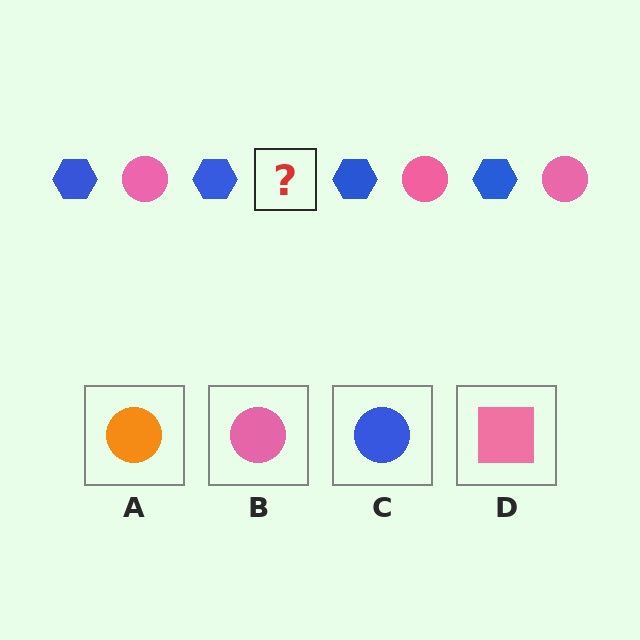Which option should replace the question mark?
Option B.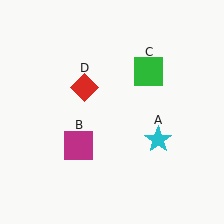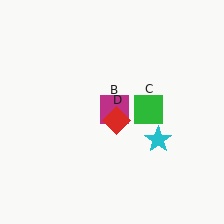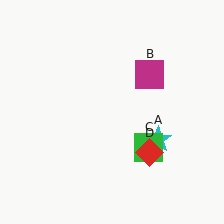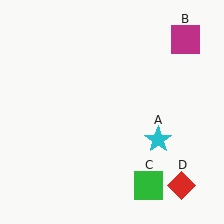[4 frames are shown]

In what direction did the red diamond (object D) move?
The red diamond (object D) moved down and to the right.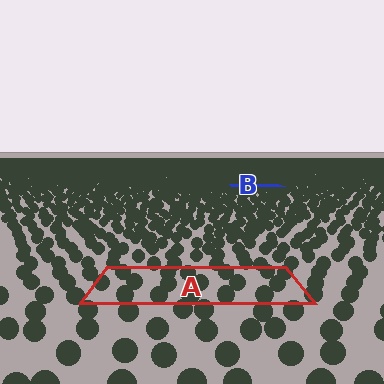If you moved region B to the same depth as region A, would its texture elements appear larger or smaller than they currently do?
They would appear larger. At a closer depth, the same texture elements are projected at a bigger on-screen size.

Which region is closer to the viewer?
Region A is closer. The texture elements there are larger and more spread out.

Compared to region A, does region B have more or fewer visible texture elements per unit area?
Region B has more texture elements per unit area — they are packed more densely because it is farther away.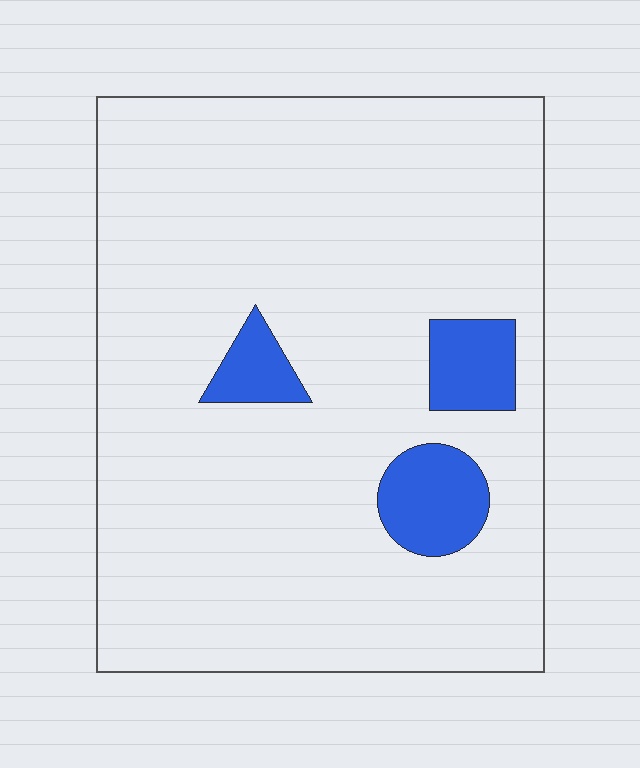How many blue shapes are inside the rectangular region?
3.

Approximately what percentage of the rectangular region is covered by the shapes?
Approximately 10%.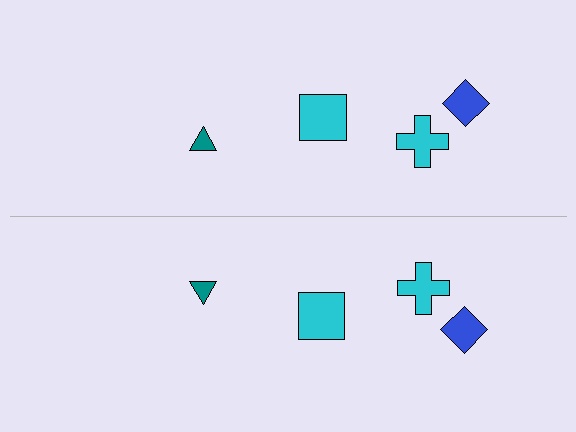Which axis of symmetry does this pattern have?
The pattern has a horizontal axis of symmetry running through the center of the image.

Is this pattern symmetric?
Yes, this pattern has bilateral (reflection) symmetry.